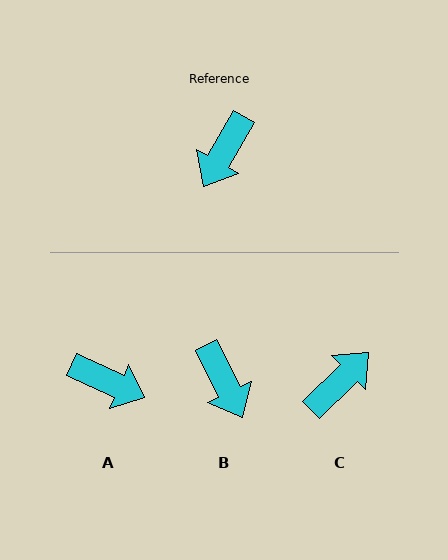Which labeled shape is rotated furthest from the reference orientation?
C, about 165 degrees away.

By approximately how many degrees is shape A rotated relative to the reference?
Approximately 96 degrees counter-clockwise.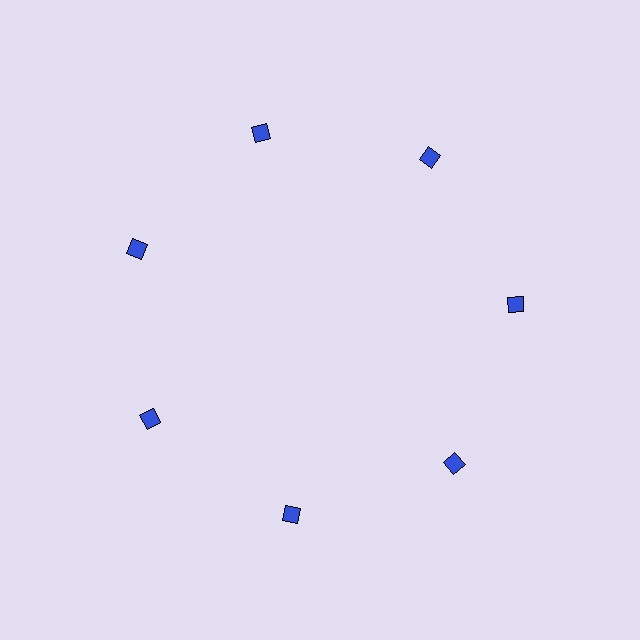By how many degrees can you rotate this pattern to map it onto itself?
The pattern maps onto itself every 51 degrees of rotation.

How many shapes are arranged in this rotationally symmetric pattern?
There are 7 shapes, arranged in 7 groups of 1.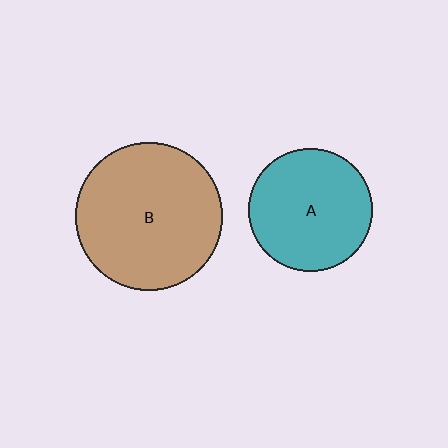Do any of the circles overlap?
No, none of the circles overlap.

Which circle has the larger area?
Circle B (brown).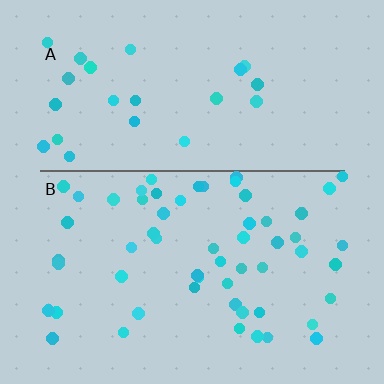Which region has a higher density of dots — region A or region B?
B (the bottom).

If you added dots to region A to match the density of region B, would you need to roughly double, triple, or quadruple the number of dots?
Approximately double.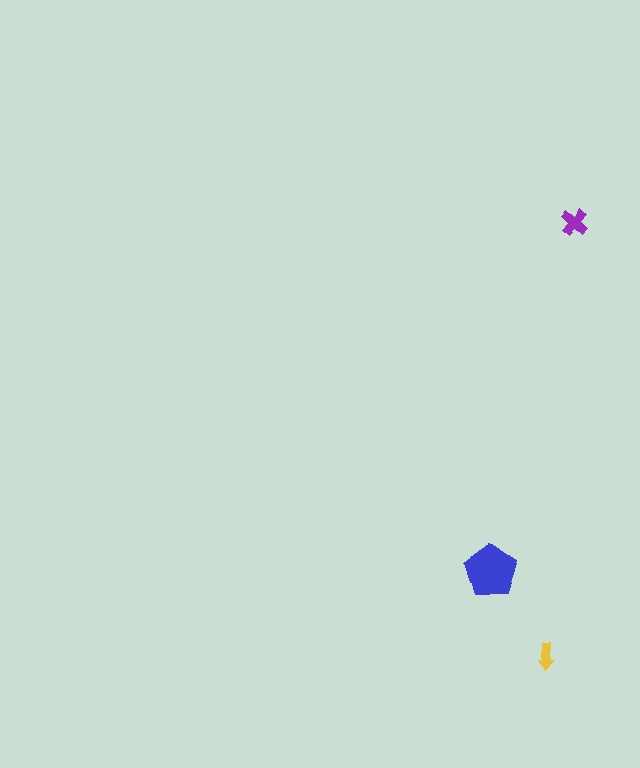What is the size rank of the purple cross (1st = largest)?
2nd.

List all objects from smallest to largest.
The yellow arrow, the purple cross, the blue pentagon.